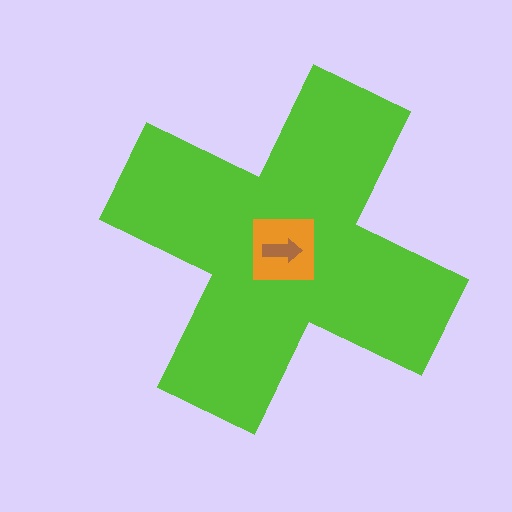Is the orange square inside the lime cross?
Yes.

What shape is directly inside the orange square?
The brown arrow.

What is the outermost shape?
The lime cross.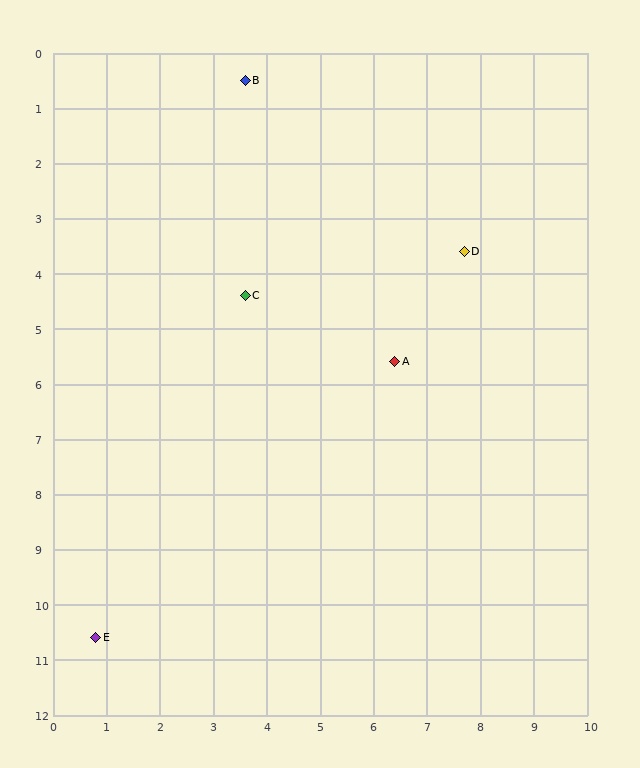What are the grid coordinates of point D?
Point D is at approximately (7.7, 3.6).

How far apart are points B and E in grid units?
Points B and E are about 10.5 grid units apart.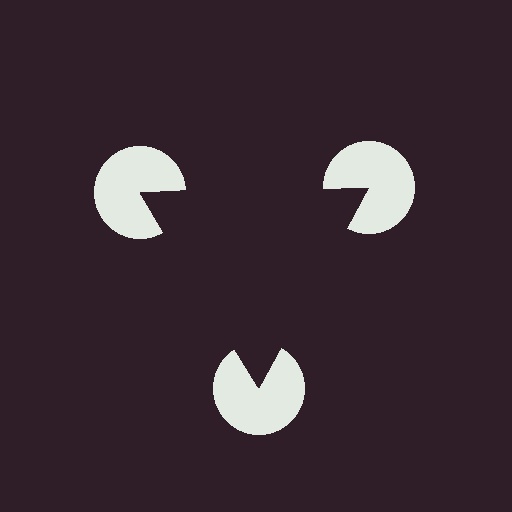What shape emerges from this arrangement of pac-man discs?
An illusory triangle — its edges are inferred from the aligned wedge cuts in the pac-man discs, not physically drawn.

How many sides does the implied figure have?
3 sides.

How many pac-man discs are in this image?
There are 3 — one at each vertex of the illusory triangle.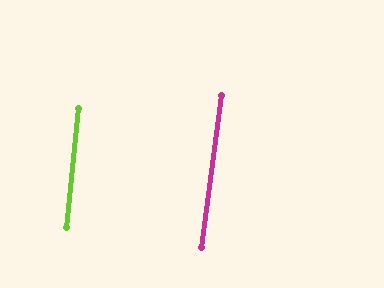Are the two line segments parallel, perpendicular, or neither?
Parallel — their directions differ by only 1.6°.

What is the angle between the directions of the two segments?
Approximately 2 degrees.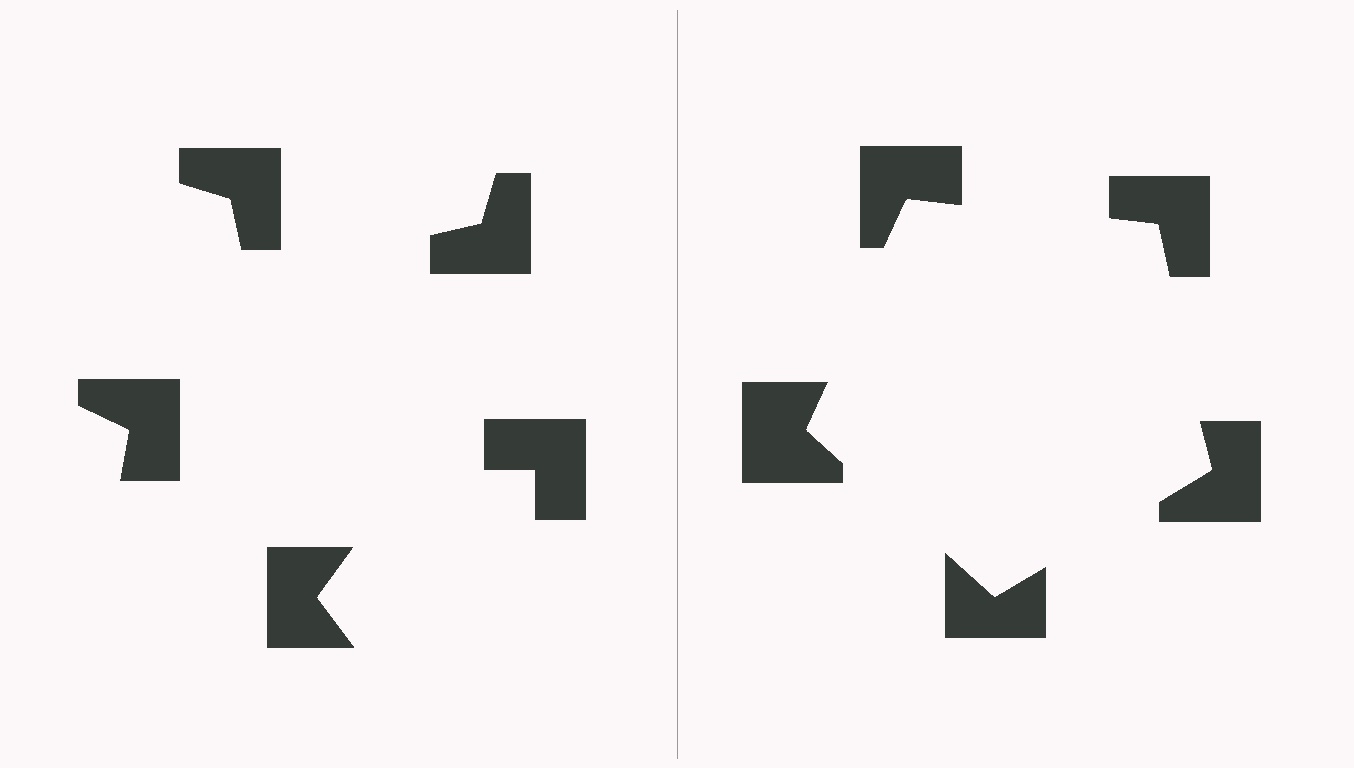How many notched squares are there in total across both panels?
10 — 5 on each side.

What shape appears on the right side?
An illusory pentagon.